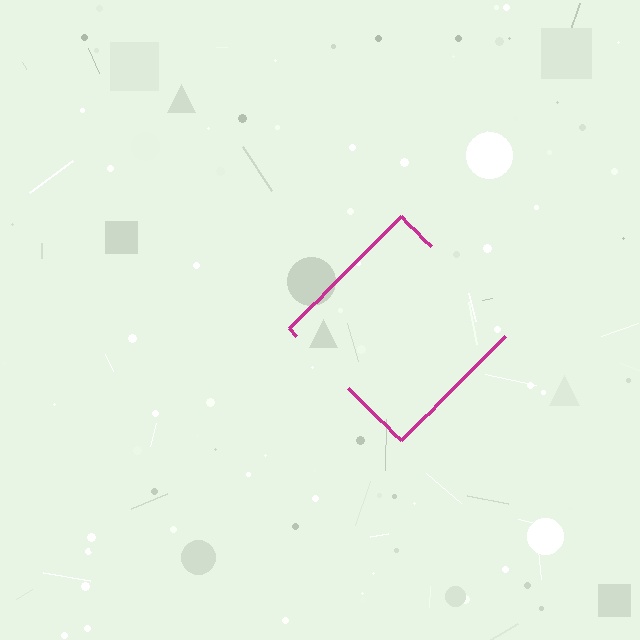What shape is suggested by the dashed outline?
The dashed outline suggests a diamond.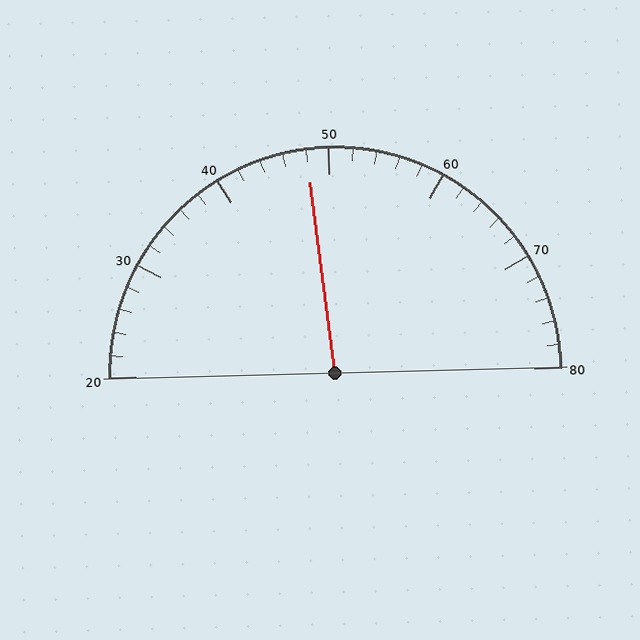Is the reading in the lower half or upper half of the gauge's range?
The reading is in the lower half of the range (20 to 80).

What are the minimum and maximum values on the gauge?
The gauge ranges from 20 to 80.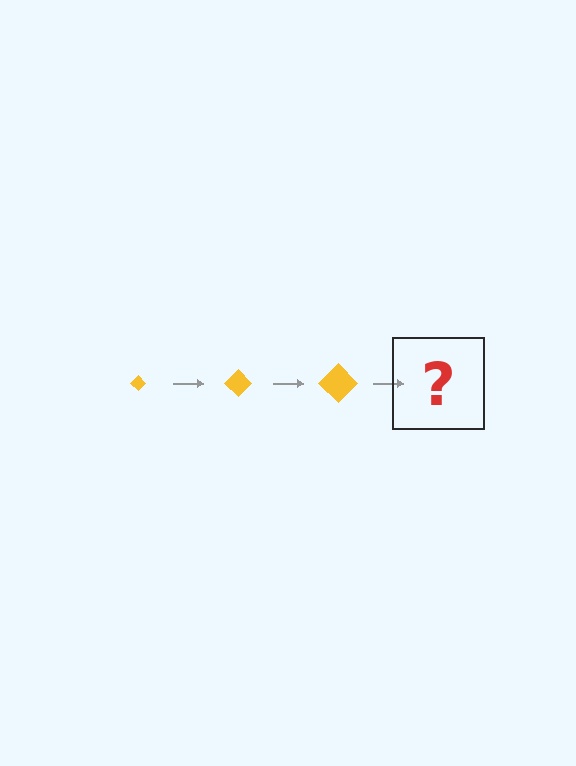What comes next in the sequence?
The next element should be a yellow diamond, larger than the previous one.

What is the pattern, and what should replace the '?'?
The pattern is that the diamond gets progressively larger each step. The '?' should be a yellow diamond, larger than the previous one.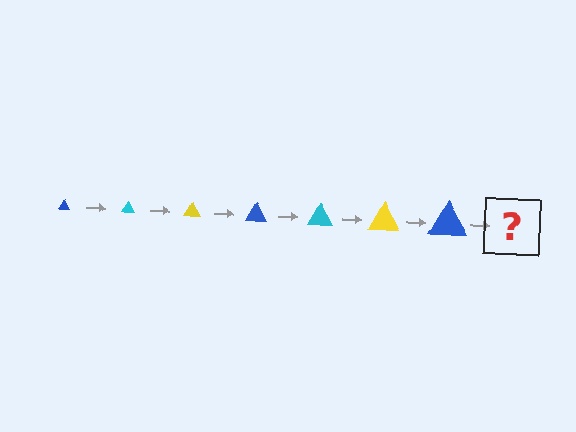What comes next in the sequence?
The next element should be a cyan triangle, larger than the previous one.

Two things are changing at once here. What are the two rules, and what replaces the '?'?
The two rules are that the triangle grows larger each step and the color cycles through blue, cyan, and yellow. The '?' should be a cyan triangle, larger than the previous one.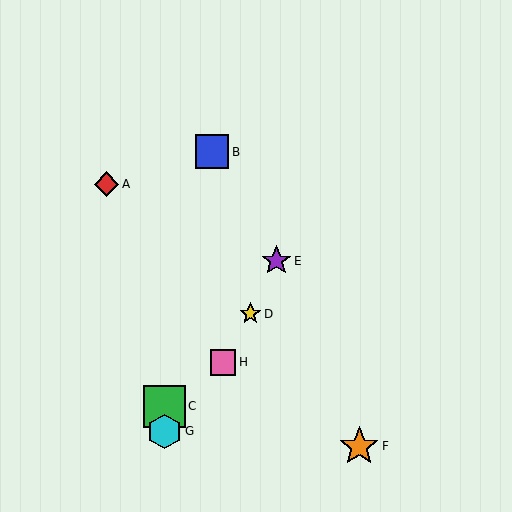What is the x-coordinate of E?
Object E is at x≈276.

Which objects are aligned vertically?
Objects C, G are aligned vertically.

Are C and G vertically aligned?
Yes, both are at x≈164.